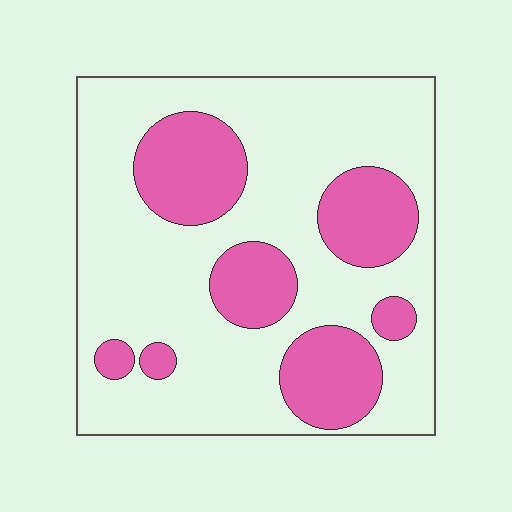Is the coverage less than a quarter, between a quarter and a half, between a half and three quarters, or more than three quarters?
Between a quarter and a half.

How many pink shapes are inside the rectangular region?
7.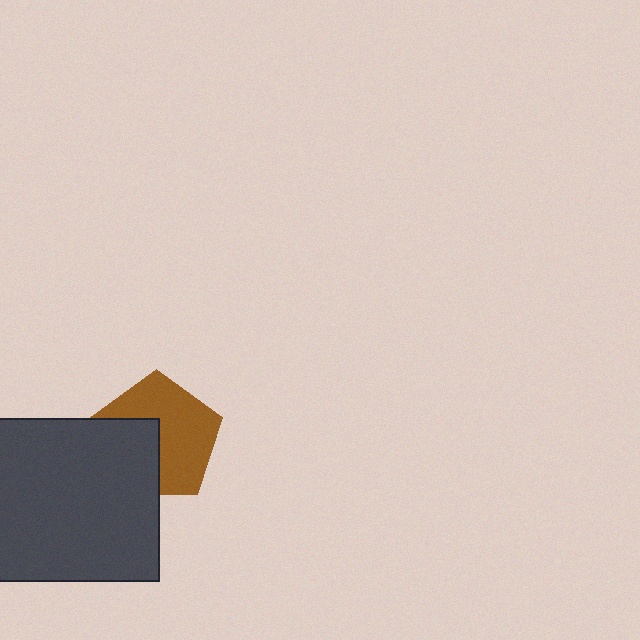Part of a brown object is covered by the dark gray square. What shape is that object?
It is a pentagon.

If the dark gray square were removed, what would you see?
You would see the complete brown pentagon.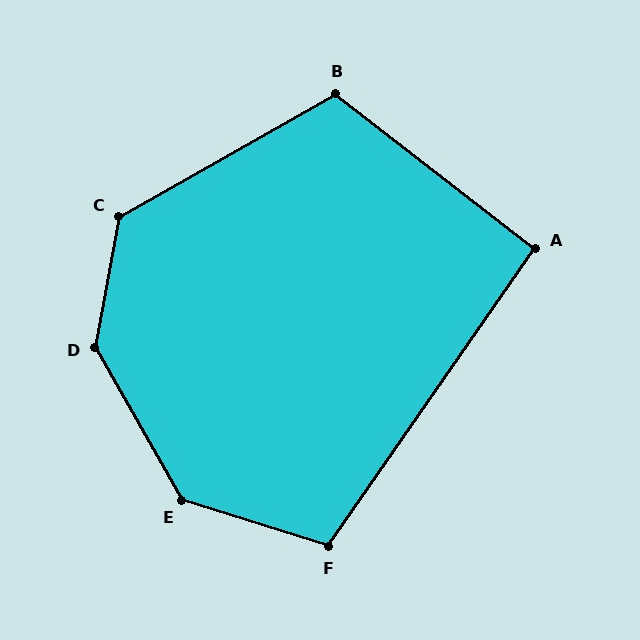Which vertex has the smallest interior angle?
A, at approximately 93 degrees.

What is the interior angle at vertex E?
Approximately 137 degrees (obtuse).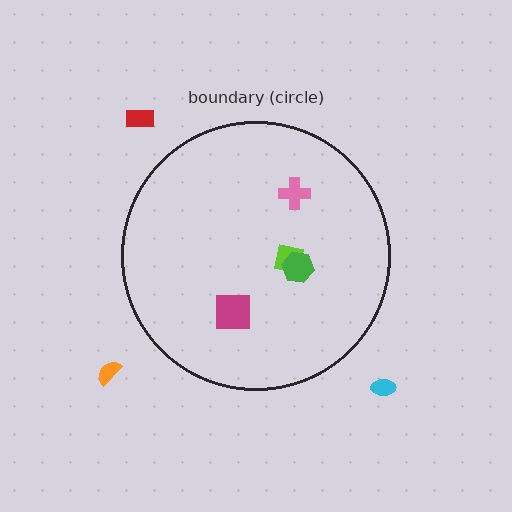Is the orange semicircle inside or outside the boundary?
Outside.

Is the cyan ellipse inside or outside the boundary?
Outside.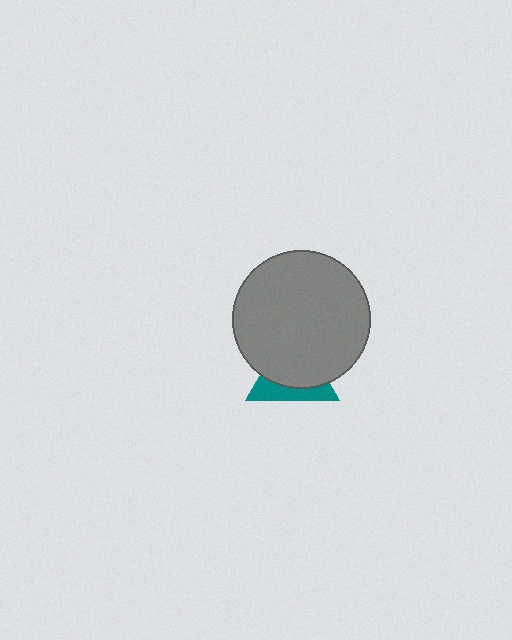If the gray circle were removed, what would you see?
You would see the complete teal triangle.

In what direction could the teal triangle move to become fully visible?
The teal triangle could move down. That would shift it out from behind the gray circle entirely.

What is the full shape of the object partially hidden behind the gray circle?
The partially hidden object is a teal triangle.